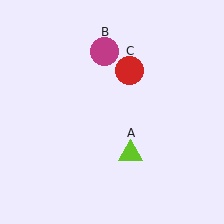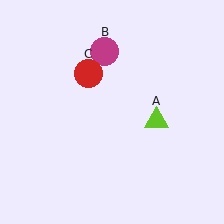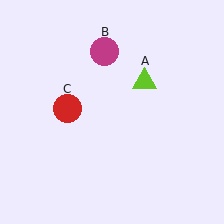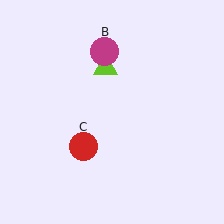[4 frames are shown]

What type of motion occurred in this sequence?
The lime triangle (object A), red circle (object C) rotated counterclockwise around the center of the scene.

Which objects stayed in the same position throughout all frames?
Magenta circle (object B) remained stationary.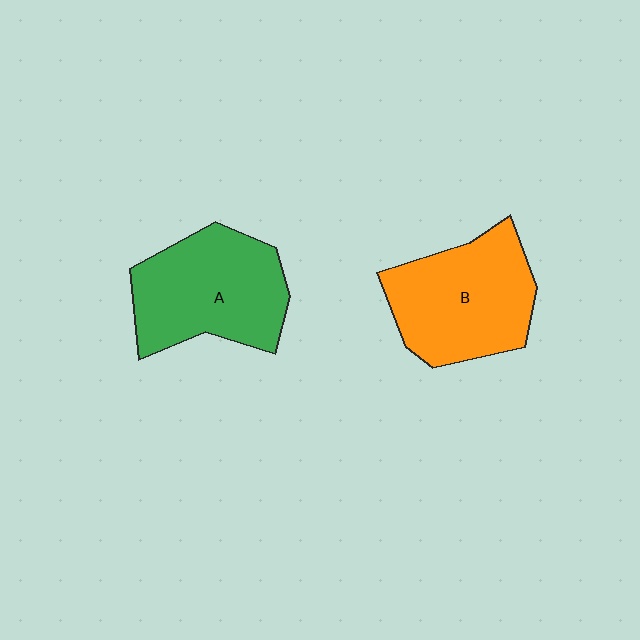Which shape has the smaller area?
Shape B (orange).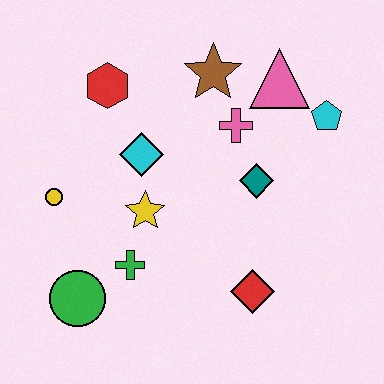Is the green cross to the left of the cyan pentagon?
Yes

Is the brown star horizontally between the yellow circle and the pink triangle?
Yes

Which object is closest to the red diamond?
The teal diamond is closest to the red diamond.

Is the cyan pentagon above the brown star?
No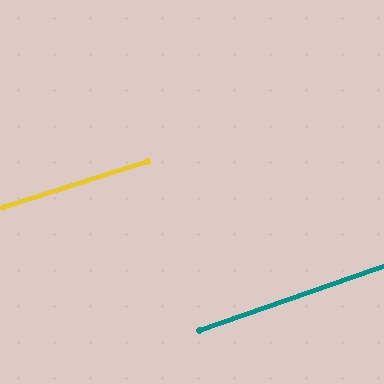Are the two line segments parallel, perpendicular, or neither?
Parallel — their directions differ by only 1.7°.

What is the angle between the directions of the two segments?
Approximately 2 degrees.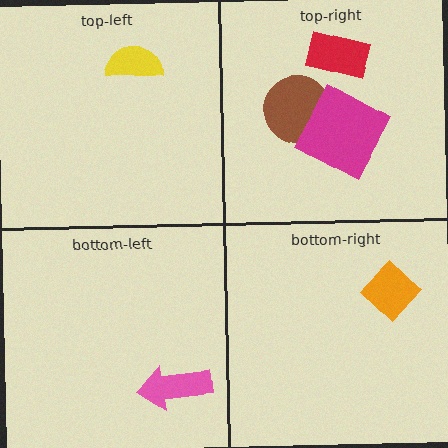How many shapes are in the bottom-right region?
1.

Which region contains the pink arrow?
The bottom-left region.